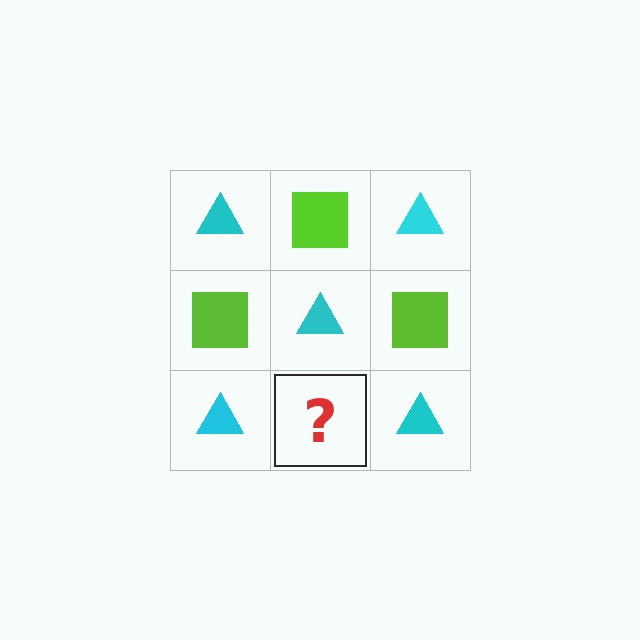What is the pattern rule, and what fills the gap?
The rule is that it alternates cyan triangle and lime square in a checkerboard pattern. The gap should be filled with a lime square.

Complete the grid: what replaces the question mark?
The question mark should be replaced with a lime square.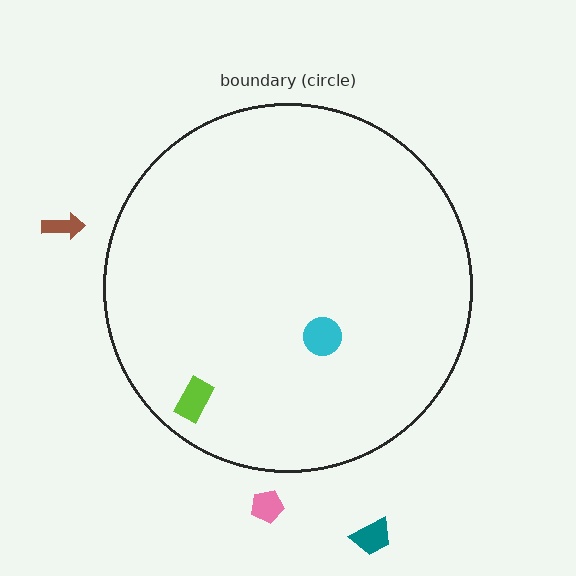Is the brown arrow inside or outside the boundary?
Outside.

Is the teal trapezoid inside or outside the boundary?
Outside.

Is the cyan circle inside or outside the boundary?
Inside.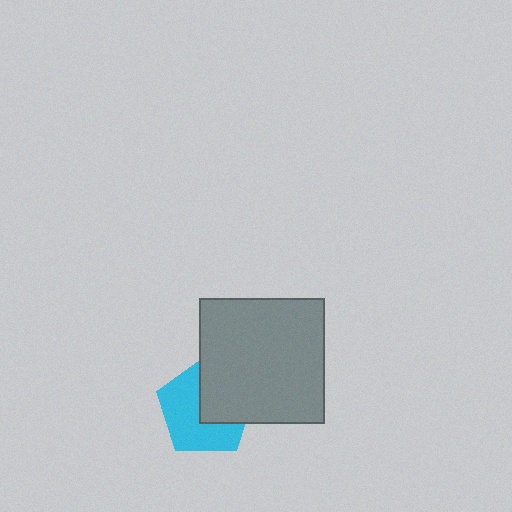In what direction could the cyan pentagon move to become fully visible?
The cyan pentagon could move toward the lower-left. That would shift it out from behind the gray square entirely.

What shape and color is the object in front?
The object in front is a gray square.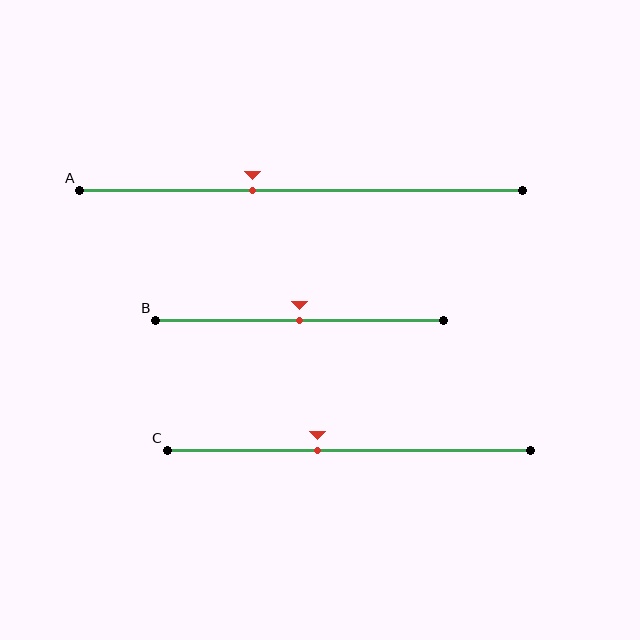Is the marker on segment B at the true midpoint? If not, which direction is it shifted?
Yes, the marker on segment B is at the true midpoint.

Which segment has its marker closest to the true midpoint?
Segment B has its marker closest to the true midpoint.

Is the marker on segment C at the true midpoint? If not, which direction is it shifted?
No, the marker on segment C is shifted to the left by about 9% of the segment length.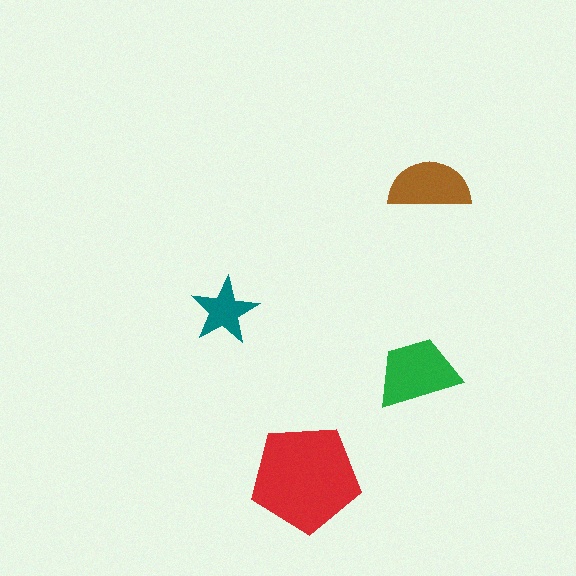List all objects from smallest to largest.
The teal star, the brown semicircle, the green trapezoid, the red pentagon.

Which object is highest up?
The brown semicircle is topmost.